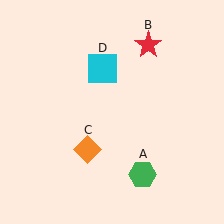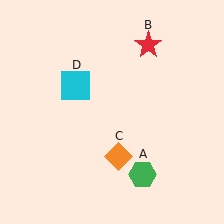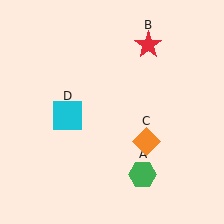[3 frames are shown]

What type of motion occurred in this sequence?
The orange diamond (object C), cyan square (object D) rotated counterclockwise around the center of the scene.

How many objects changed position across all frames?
2 objects changed position: orange diamond (object C), cyan square (object D).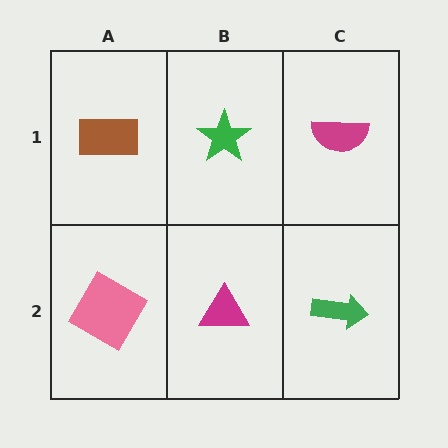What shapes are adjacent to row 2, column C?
A magenta semicircle (row 1, column C), a magenta triangle (row 2, column B).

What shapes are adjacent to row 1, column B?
A magenta triangle (row 2, column B), a brown rectangle (row 1, column A), a magenta semicircle (row 1, column C).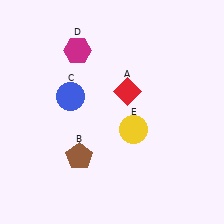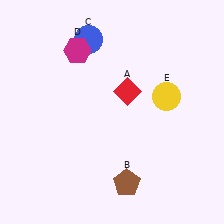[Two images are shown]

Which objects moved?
The objects that moved are: the brown pentagon (B), the blue circle (C), the yellow circle (E).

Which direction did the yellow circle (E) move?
The yellow circle (E) moved up.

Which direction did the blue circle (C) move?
The blue circle (C) moved up.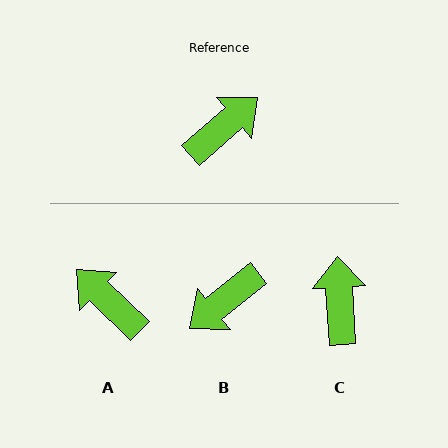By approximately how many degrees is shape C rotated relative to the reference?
Approximately 53 degrees counter-clockwise.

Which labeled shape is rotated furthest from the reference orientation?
B, about 178 degrees away.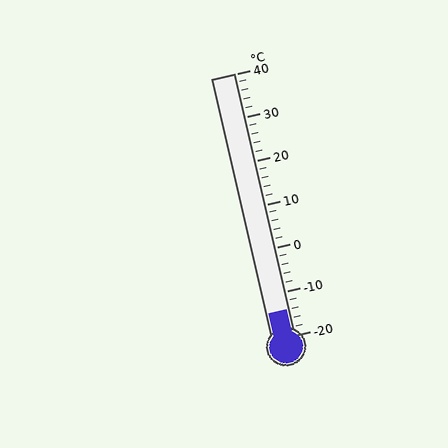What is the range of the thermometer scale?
The thermometer scale ranges from -20°C to 40°C.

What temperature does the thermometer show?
The thermometer shows approximately -14°C.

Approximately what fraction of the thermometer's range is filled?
The thermometer is filled to approximately 10% of its range.